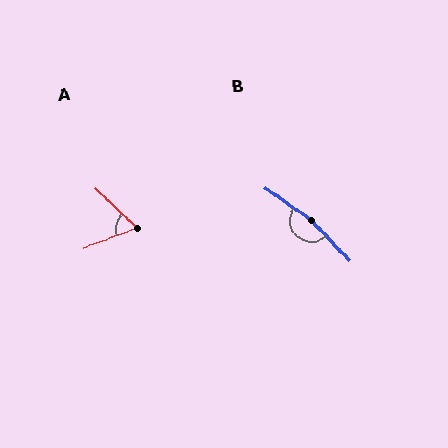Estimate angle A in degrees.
Approximately 63 degrees.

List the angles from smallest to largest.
A (63°), B (168°).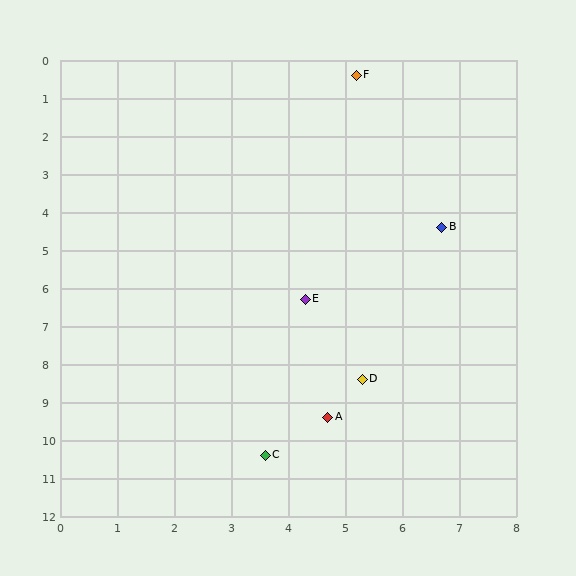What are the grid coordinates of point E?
Point E is at approximately (4.3, 6.3).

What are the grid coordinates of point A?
Point A is at approximately (4.7, 9.4).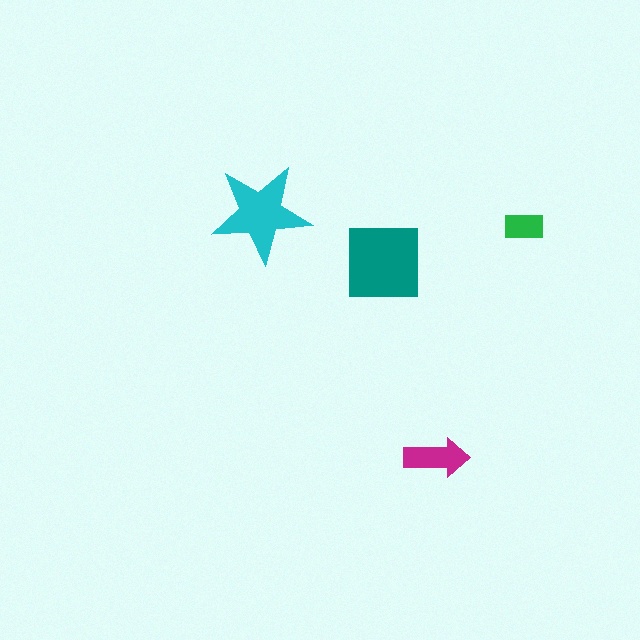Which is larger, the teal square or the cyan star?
The teal square.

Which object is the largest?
The teal square.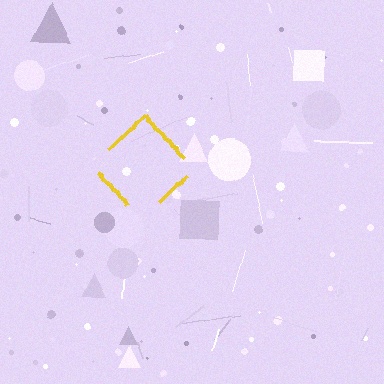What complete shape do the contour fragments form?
The contour fragments form a diamond.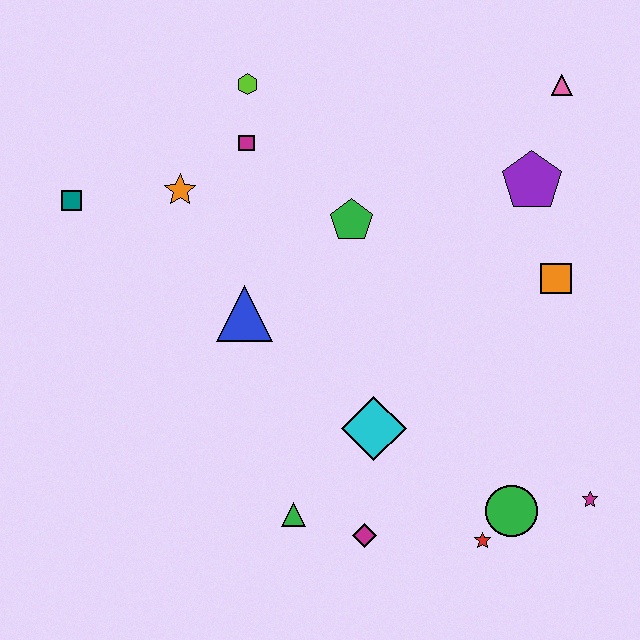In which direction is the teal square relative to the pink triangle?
The teal square is to the left of the pink triangle.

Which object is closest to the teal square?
The orange star is closest to the teal square.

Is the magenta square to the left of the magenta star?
Yes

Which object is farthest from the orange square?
The teal square is farthest from the orange square.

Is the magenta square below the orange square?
No